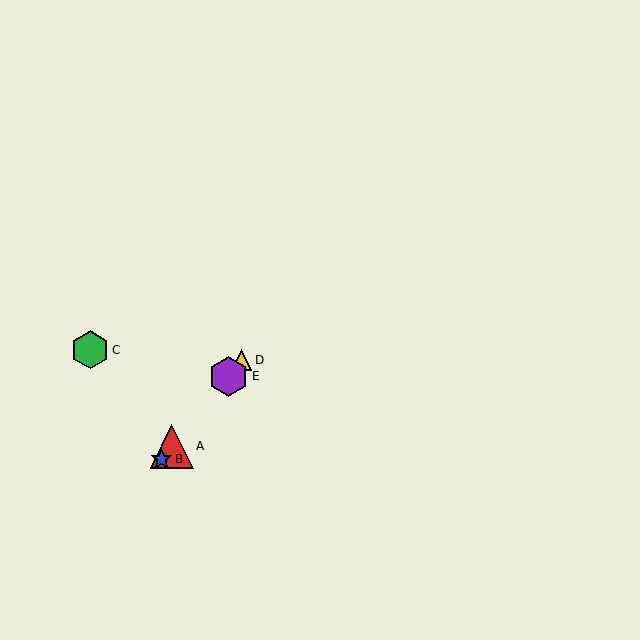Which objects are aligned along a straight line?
Objects A, B, D, E are aligned along a straight line.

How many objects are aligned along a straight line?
4 objects (A, B, D, E) are aligned along a straight line.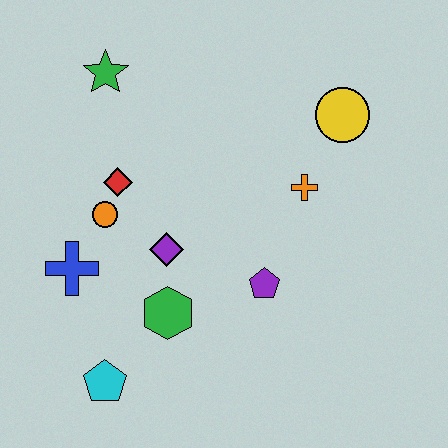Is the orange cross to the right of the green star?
Yes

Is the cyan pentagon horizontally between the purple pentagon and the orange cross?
No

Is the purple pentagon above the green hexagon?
Yes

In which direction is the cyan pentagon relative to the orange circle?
The cyan pentagon is below the orange circle.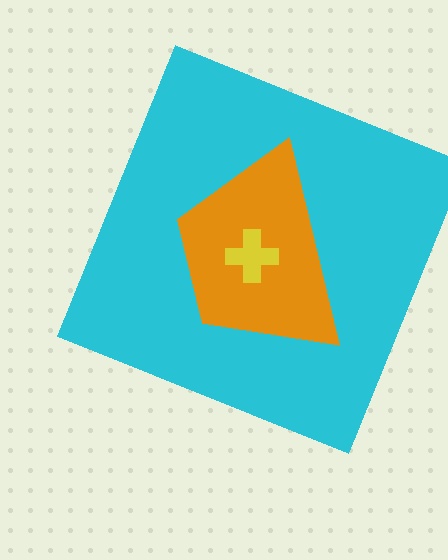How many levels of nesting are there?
3.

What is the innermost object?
The yellow cross.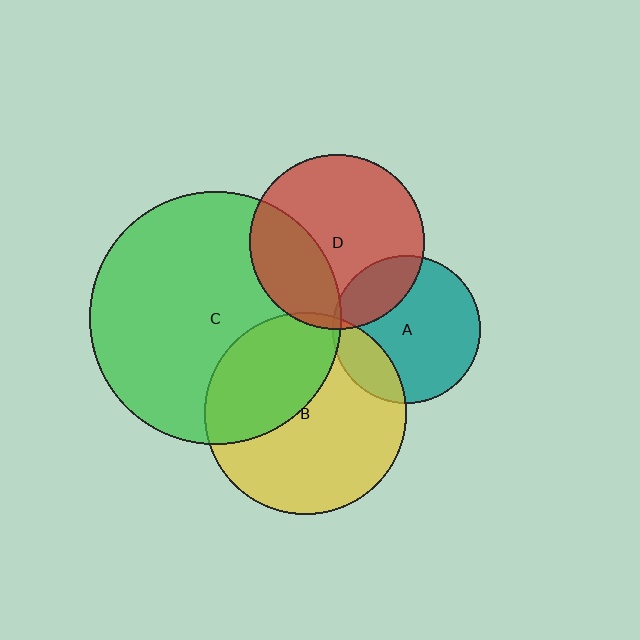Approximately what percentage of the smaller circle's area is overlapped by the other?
Approximately 5%.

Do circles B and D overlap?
Yes.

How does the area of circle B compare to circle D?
Approximately 1.3 times.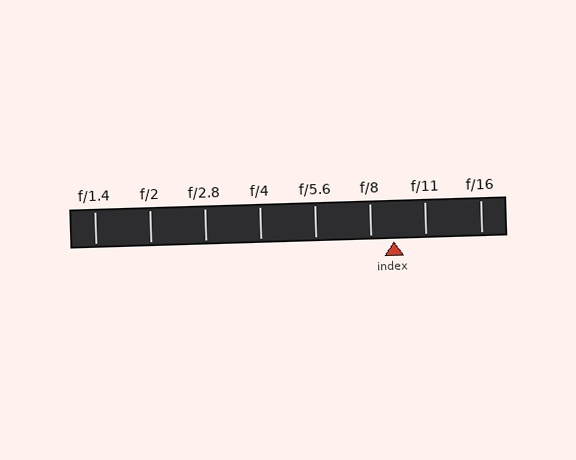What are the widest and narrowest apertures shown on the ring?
The widest aperture shown is f/1.4 and the narrowest is f/16.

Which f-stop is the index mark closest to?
The index mark is closest to f/8.